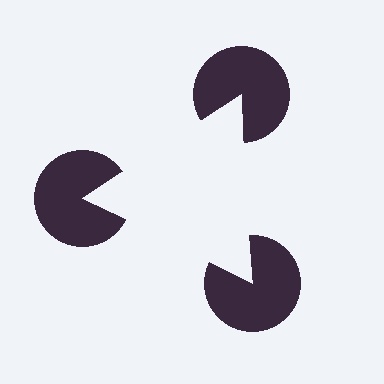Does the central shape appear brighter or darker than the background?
It typically appears slightly brighter than the background, even though no actual brightness change is drawn.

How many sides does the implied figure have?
3 sides.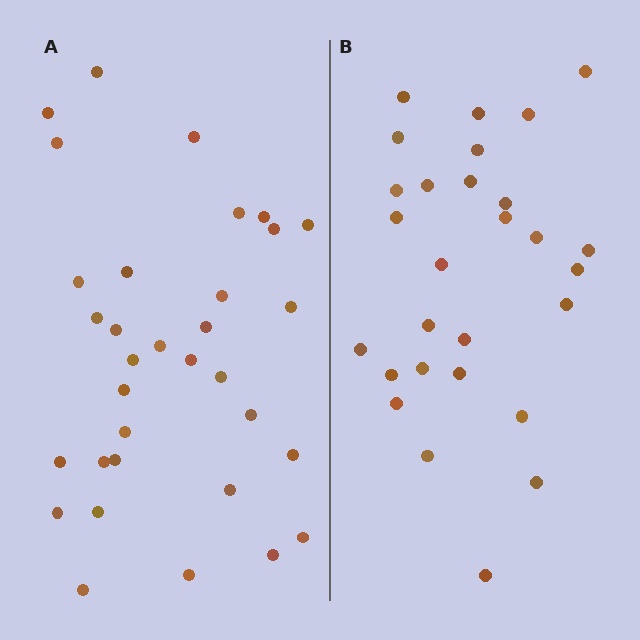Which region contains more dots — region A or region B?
Region A (the left region) has more dots.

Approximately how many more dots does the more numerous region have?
Region A has about 5 more dots than region B.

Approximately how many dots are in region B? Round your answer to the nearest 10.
About 30 dots. (The exact count is 28, which rounds to 30.)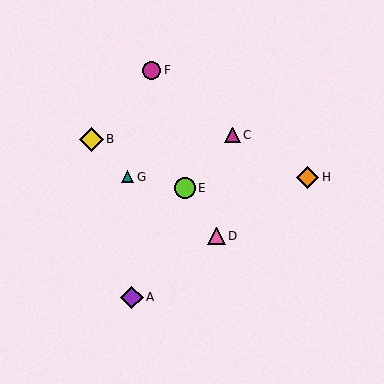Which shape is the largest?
The yellow diamond (labeled B) is the largest.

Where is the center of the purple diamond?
The center of the purple diamond is at (132, 297).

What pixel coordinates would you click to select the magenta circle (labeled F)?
Click at (151, 70) to select the magenta circle F.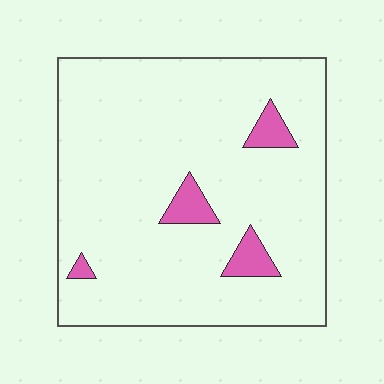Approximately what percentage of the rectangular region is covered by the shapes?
Approximately 5%.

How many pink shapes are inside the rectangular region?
4.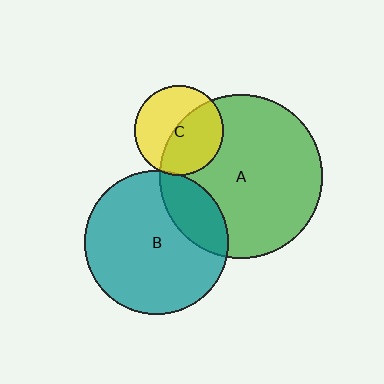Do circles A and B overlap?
Yes.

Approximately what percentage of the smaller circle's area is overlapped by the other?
Approximately 20%.